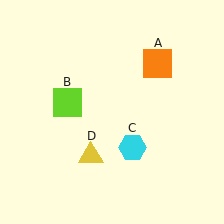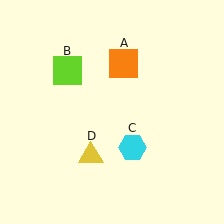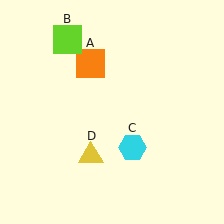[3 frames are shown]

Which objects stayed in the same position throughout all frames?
Cyan hexagon (object C) and yellow triangle (object D) remained stationary.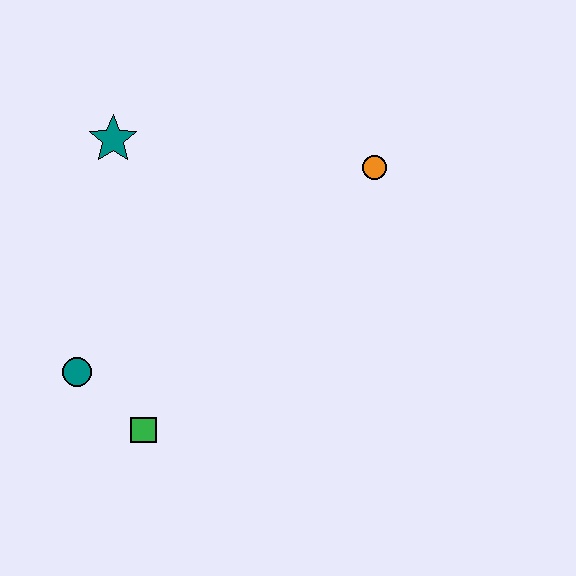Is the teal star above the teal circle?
Yes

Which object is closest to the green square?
The teal circle is closest to the green square.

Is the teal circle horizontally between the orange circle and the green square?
No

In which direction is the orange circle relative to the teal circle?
The orange circle is to the right of the teal circle.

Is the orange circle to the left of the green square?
No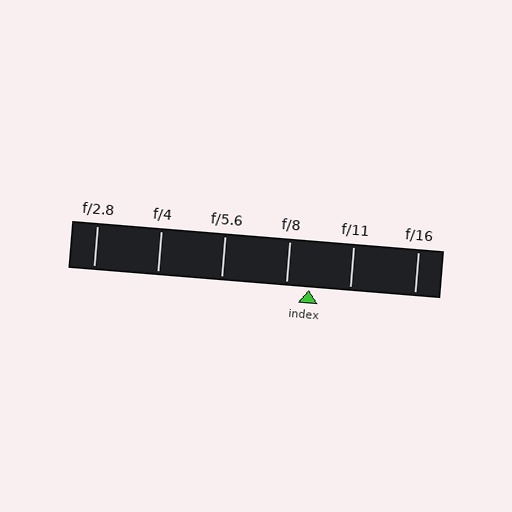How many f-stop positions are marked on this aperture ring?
There are 6 f-stop positions marked.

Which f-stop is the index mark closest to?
The index mark is closest to f/8.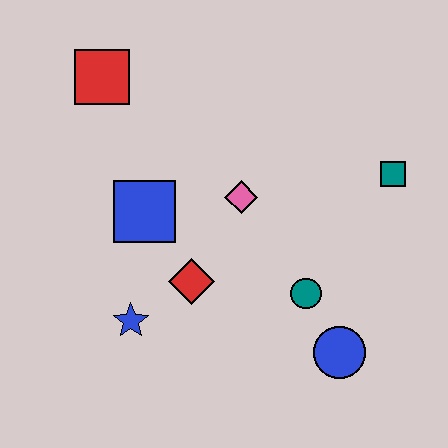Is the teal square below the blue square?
No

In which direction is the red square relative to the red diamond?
The red square is above the red diamond.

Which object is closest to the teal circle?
The blue circle is closest to the teal circle.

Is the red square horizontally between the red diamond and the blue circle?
No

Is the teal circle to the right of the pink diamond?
Yes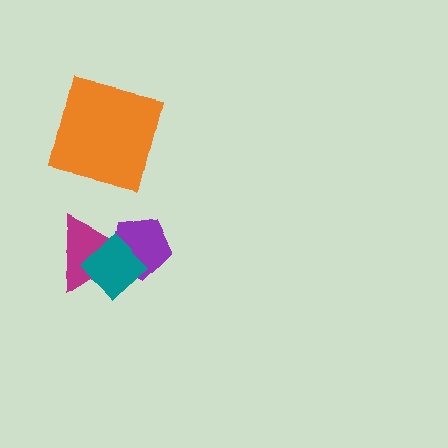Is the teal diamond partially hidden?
No, no other shape covers it.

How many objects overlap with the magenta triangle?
2 objects overlap with the magenta triangle.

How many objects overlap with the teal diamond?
2 objects overlap with the teal diamond.